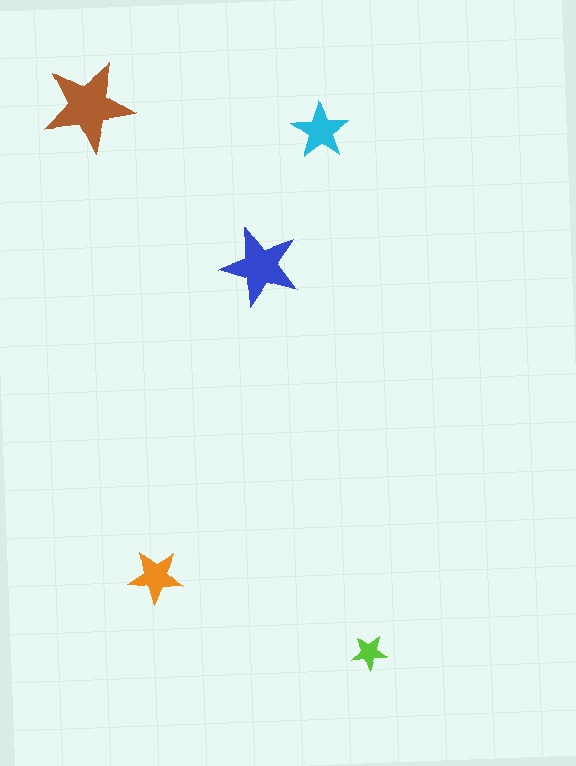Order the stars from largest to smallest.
the brown one, the blue one, the cyan one, the orange one, the lime one.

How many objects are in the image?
There are 5 objects in the image.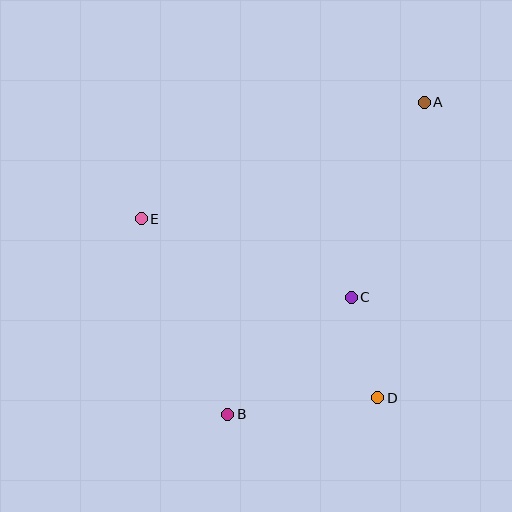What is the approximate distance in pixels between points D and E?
The distance between D and E is approximately 297 pixels.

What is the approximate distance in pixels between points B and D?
The distance between B and D is approximately 151 pixels.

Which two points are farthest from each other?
Points A and B are farthest from each other.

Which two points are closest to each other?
Points C and D are closest to each other.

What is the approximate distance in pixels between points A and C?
The distance between A and C is approximately 209 pixels.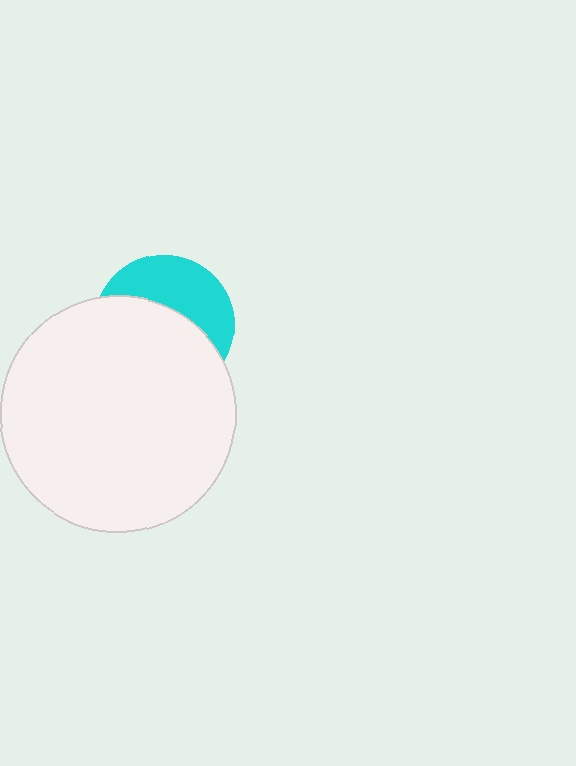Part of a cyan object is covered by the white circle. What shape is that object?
It is a circle.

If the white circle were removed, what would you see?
You would see the complete cyan circle.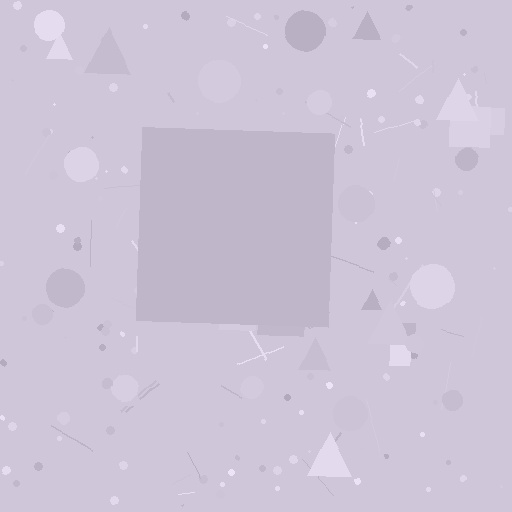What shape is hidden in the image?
A square is hidden in the image.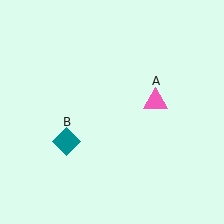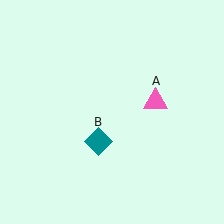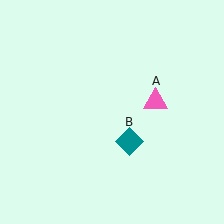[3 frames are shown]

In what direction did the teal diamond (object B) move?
The teal diamond (object B) moved right.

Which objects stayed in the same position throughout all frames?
Pink triangle (object A) remained stationary.